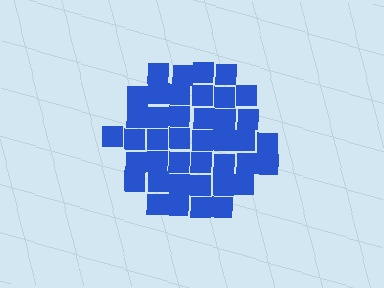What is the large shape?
The large shape is a hexagon.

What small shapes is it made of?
It is made of small squares.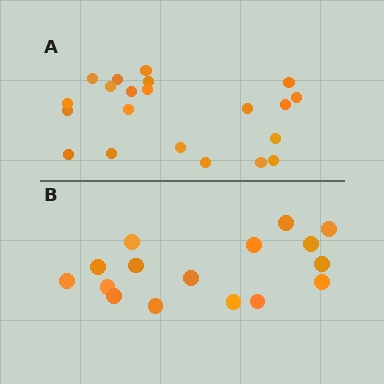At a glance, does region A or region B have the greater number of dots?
Region A (the top region) has more dots.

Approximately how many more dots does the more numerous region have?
Region A has about 5 more dots than region B.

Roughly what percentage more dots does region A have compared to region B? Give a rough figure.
About 30% more.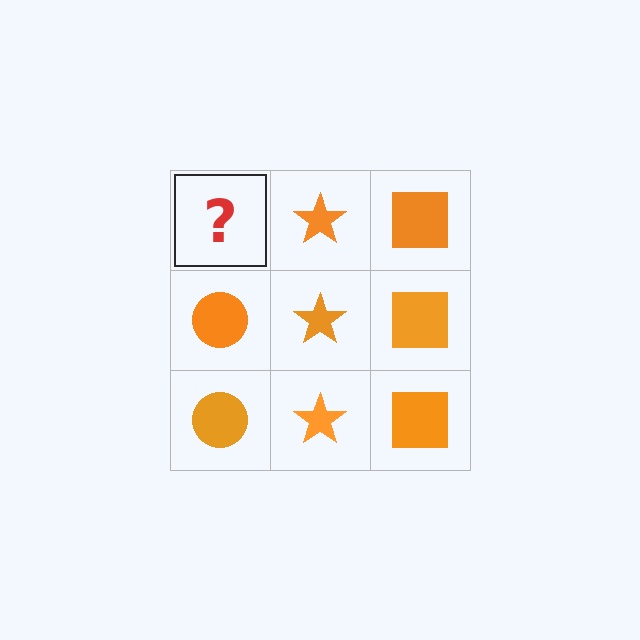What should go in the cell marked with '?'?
The missing cell should contain an orange circle.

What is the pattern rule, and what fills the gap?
The rule is that each column has a consistent shape. The gap should be filled with an orange circle.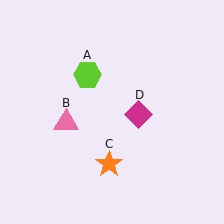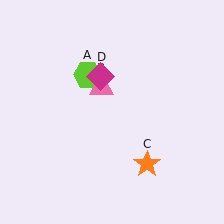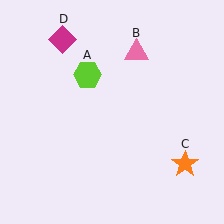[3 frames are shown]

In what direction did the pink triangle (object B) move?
The pink triangle (object B) moved up and to the right.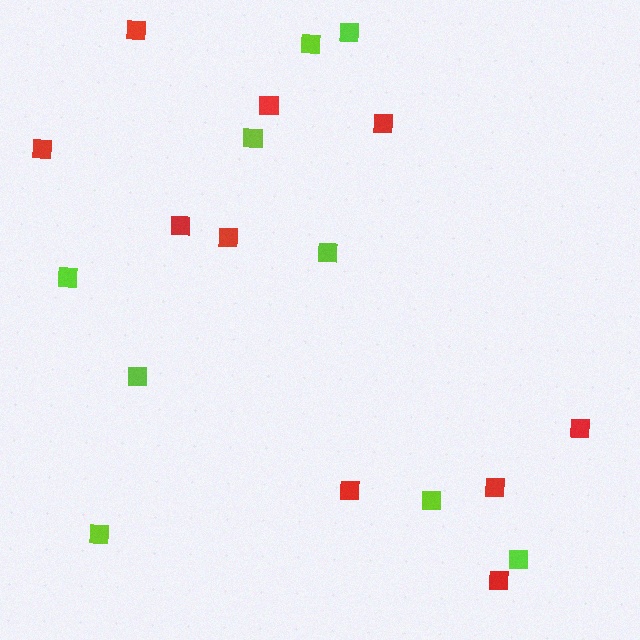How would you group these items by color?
There are 2 groups: one group of red squares (10) and one group of lime squares (9).